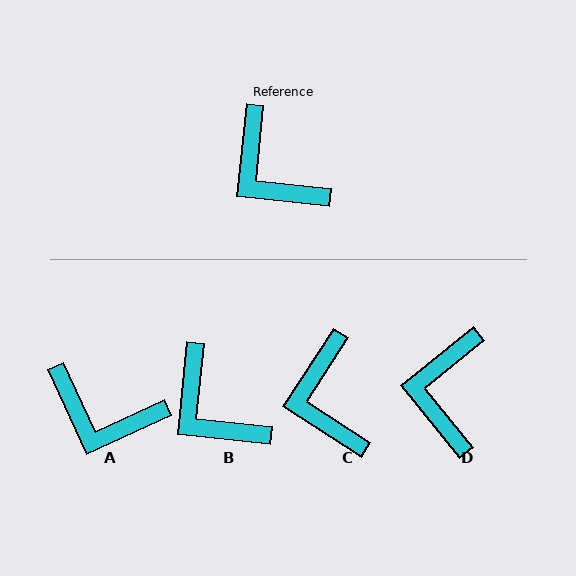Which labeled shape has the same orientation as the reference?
B.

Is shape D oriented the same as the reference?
No, it is off by about 45 degrees.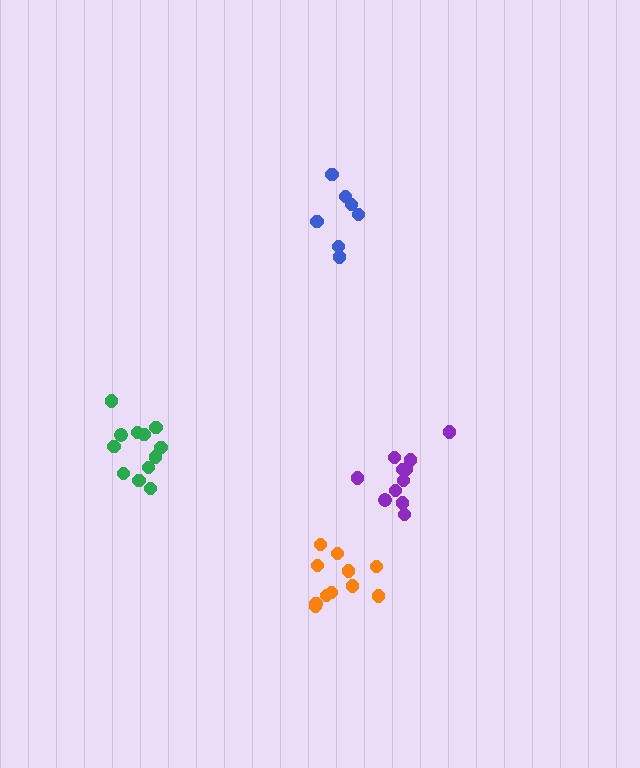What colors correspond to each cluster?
The clusters are colored: blue, orange, purple, green.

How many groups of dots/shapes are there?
There are 4 groups.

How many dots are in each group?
Group 1: 7 dots, Group 2: 11 dots, Group 3: 11 dots, Group 4: 12 dots (41 total).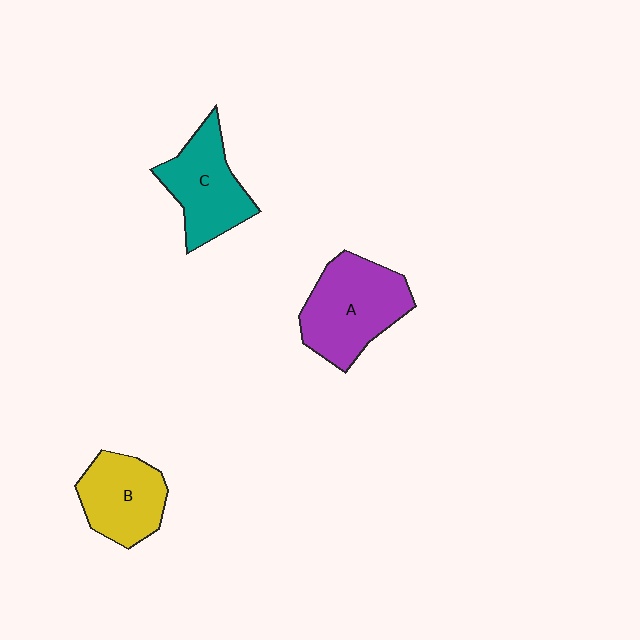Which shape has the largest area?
Shape A (purple).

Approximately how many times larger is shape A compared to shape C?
Approximately 1.2 times.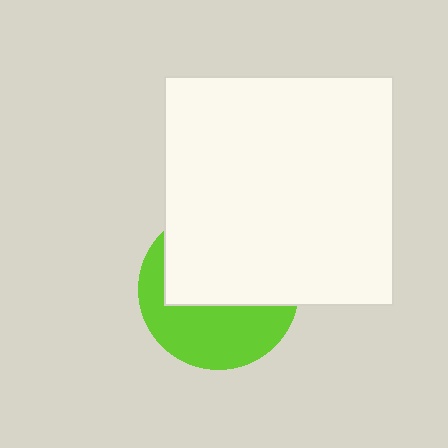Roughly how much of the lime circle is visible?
A small part of it is visible (roughly 44%).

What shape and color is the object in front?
The object in front is a white square.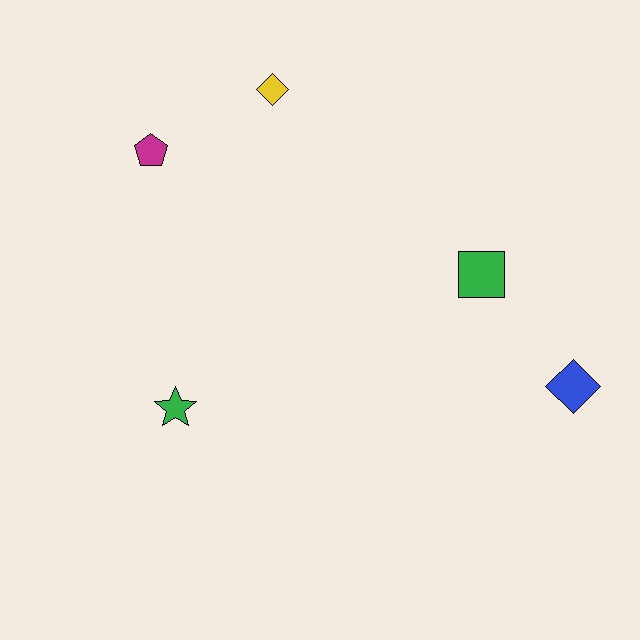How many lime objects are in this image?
There are no lime objects.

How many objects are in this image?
There are 5 objects.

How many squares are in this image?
There is 1 square.